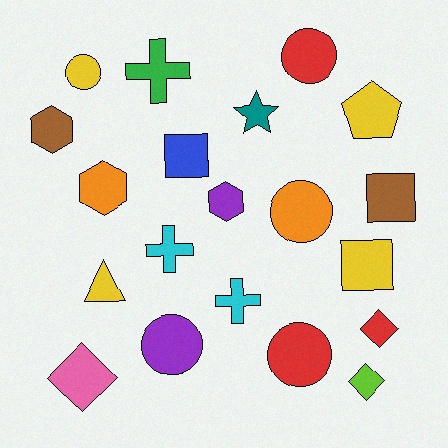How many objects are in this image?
There are 20 objects.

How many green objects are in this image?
There is 1 green object.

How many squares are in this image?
There are 3 squares.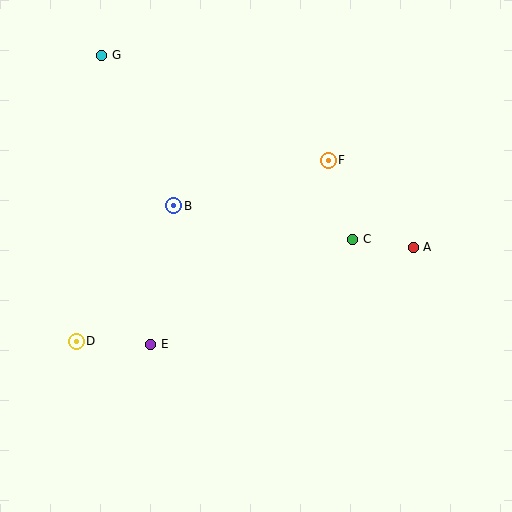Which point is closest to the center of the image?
Point B at (173, 206) is closest to the center.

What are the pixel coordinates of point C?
Point C is at (353, 239).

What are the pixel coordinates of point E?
Point E is at (151, 344).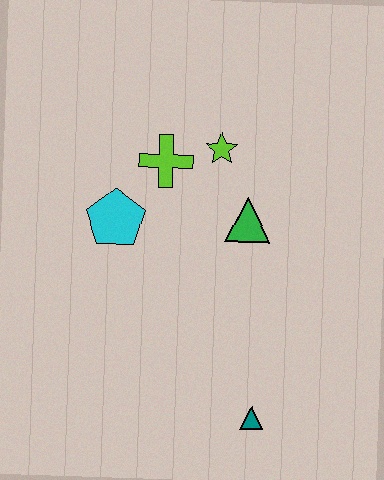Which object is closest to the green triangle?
The lime star is closest to the green triangle.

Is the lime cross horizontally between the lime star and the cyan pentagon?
Yes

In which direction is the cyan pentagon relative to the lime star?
The cyan pentagon is to the left of the lime star.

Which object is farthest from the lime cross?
The teal triangle is farthest from the lime cross.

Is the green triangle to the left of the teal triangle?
Yes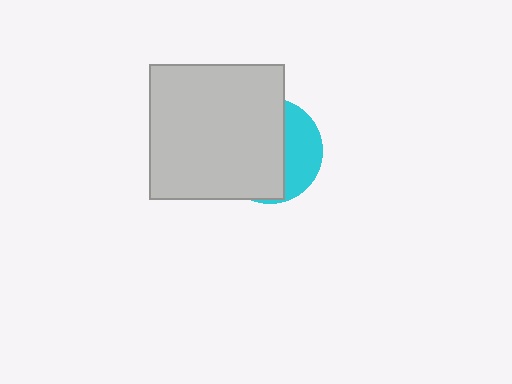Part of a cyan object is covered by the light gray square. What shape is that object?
It is a circle.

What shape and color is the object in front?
The object in front is a light gray square.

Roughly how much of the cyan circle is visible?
A small part of it is visible (roughly 33%).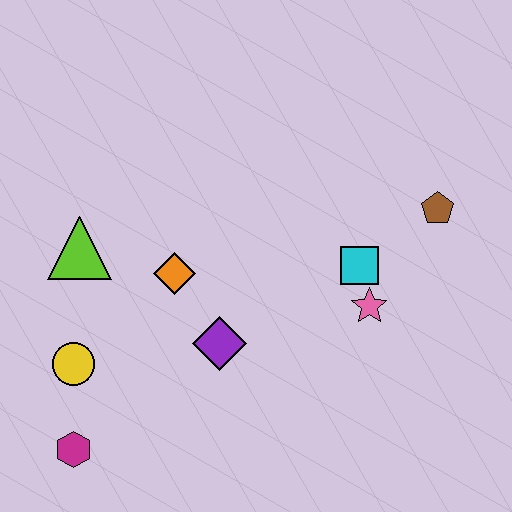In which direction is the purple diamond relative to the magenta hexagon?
The purple diamond is to the right of the magenta hexagon.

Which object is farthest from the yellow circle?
The brown pentagon is farthest from the yellow circle.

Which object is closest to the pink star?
The cyan square is closest to the pink star.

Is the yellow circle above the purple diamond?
No